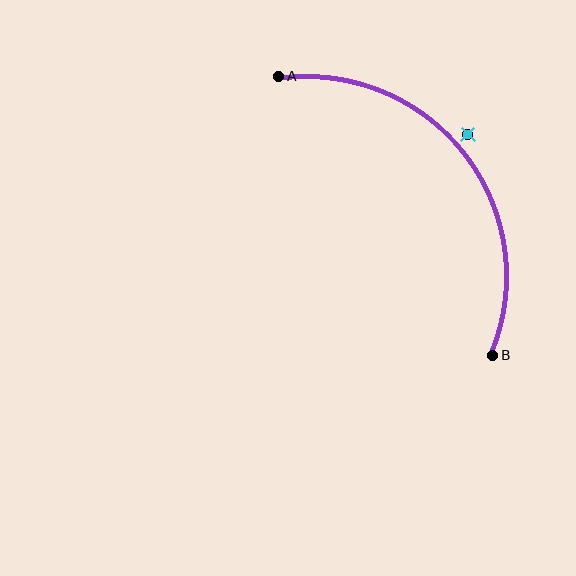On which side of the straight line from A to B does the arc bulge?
The arc bulges above and to the right of the straight line connecting A and B.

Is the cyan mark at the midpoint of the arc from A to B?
No — the cyan mark does not lie on the arc at all. It sits slightly outside the curve.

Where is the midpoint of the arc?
The arc midpoint is the point on the curve farthest from the straight line joining A and B. It sits above and to the right of that line.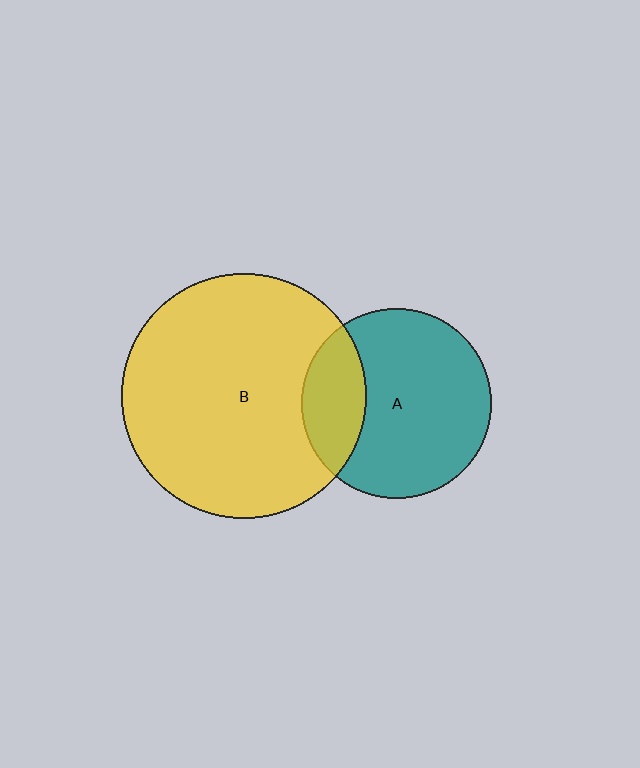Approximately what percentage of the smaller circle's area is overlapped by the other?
Approximately 25%.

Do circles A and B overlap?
Yes.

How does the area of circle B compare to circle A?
Approximately 1.7 times.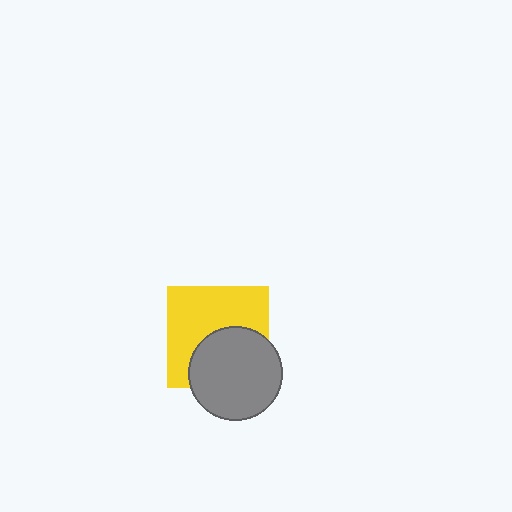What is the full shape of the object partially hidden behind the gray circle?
The partially hidden object is a yellow square.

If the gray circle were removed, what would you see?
You would see the complete yellow square.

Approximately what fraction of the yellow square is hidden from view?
Roughly 42% of the yellow square is hidden behind the gray circle.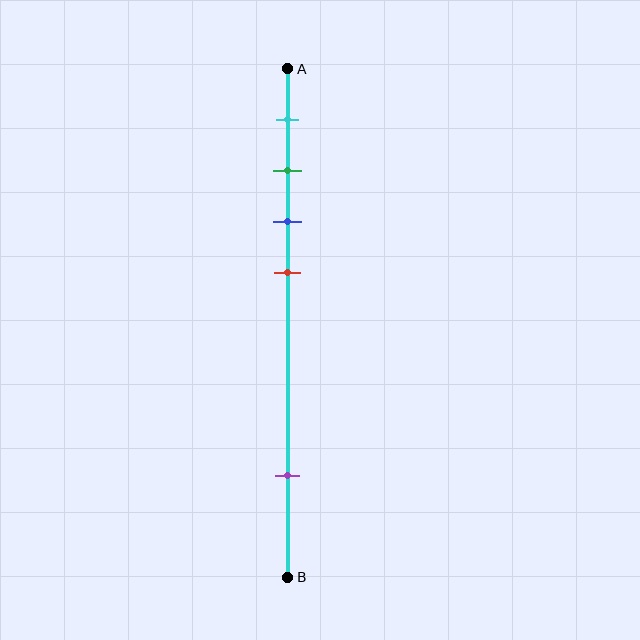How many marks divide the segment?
There are 5 marks dividing the segment.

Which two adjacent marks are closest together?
The green and blue marks are the closest adjacent pair.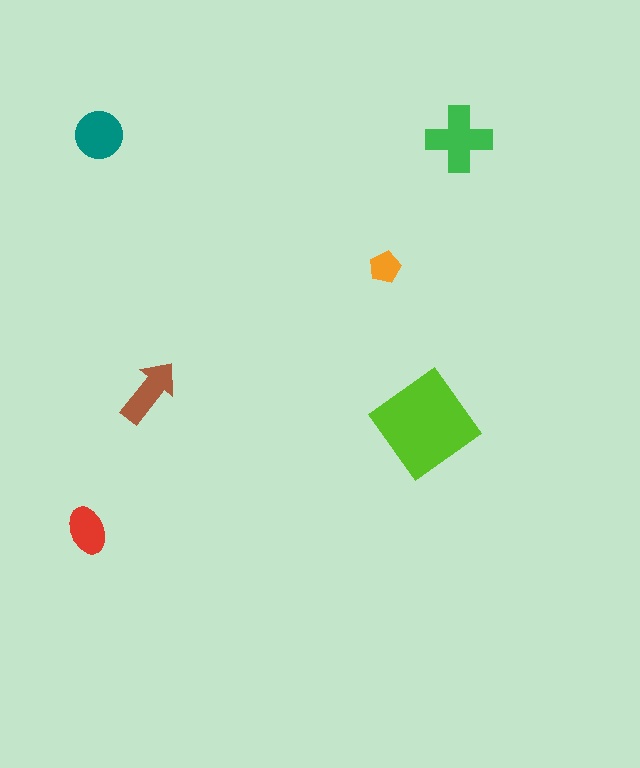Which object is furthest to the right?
The green cross is rightmost.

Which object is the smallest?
The orange pentagon.